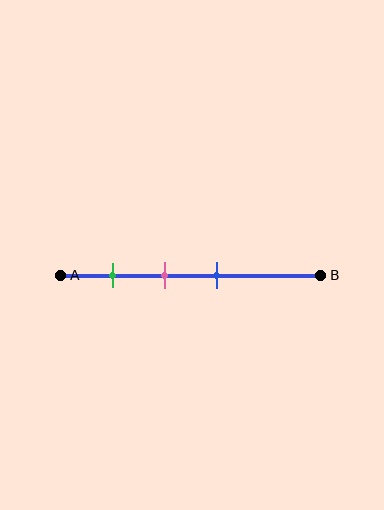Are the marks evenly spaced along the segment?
Yes, the marks are approximately evenly spaced.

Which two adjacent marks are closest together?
The pink and blue marks are the closest adjacent pair.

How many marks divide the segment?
There are 3 marks dividing the segment.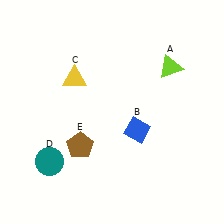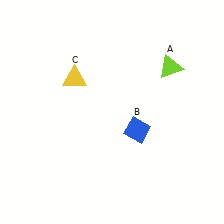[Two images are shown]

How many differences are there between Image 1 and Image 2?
There are 2 differences between the two images.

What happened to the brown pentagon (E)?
The brown pentagon (E) was removed in Image 2. It was in the bottom-left area of Image 1.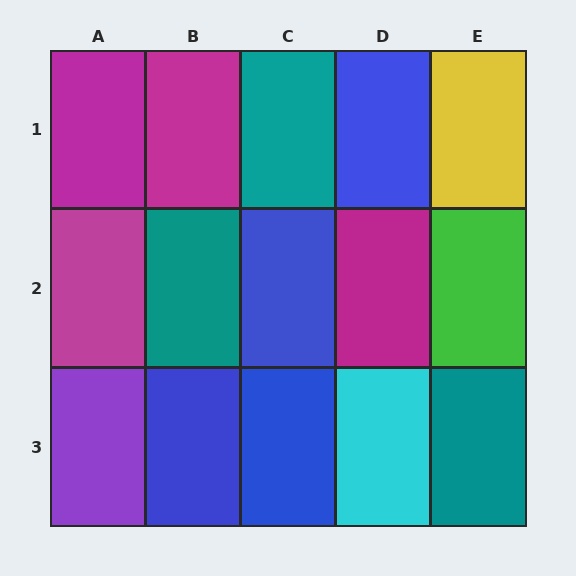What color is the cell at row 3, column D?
Cyan.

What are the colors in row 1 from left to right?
Magenta, magenta, teal, blue, yellow.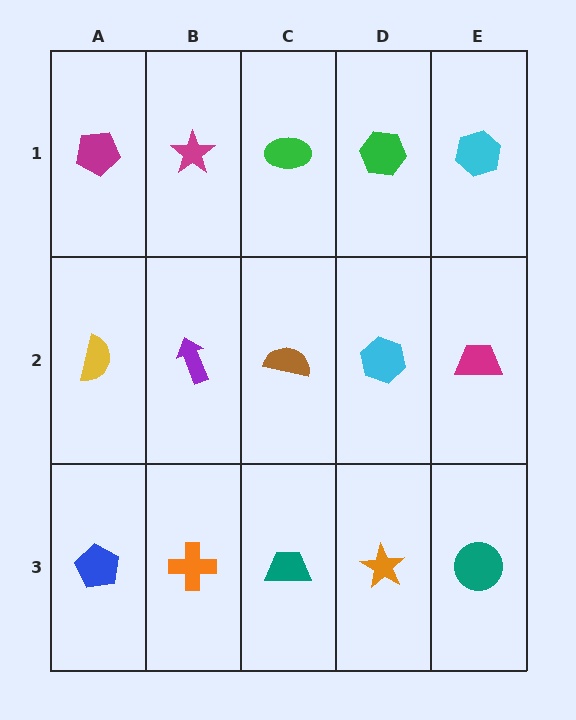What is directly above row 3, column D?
A cyan hexagon.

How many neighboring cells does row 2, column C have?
4.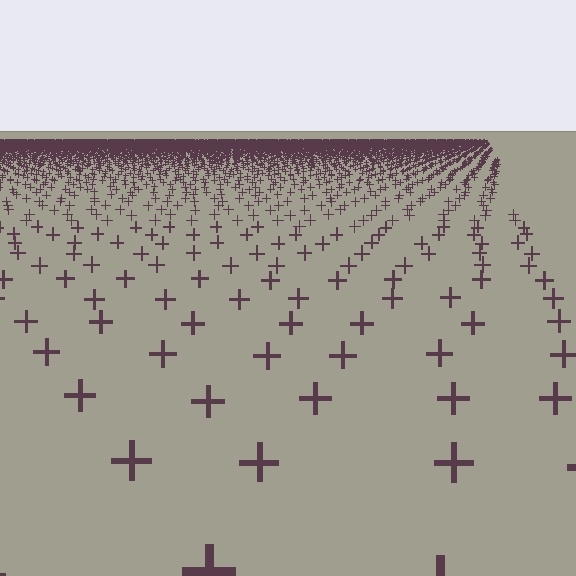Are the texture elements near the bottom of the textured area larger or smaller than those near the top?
Larger. Near the bottom, elements are closer to the viewer and appear at a bigger on-screen size.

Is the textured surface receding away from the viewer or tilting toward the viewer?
The surface is receding away from the viewer. Texture elements get smaller and denser toward the top.